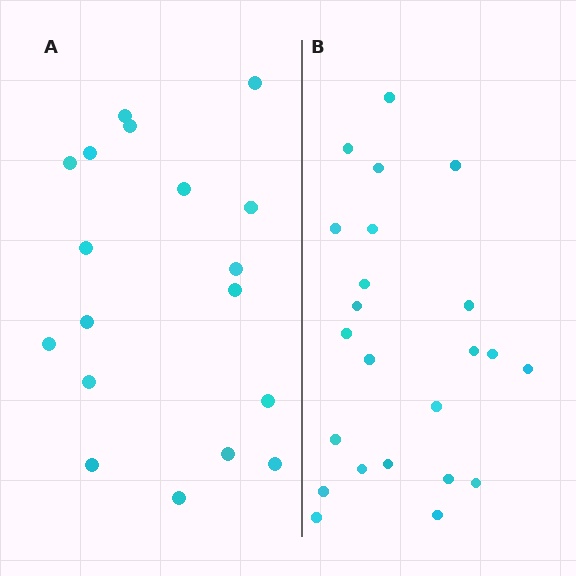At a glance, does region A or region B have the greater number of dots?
Region B (the right region) has more dots.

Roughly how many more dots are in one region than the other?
Region B has about 5 more dots than region A.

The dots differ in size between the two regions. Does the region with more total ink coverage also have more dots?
No. Region A has more total ink coverage because its dots are larger, but region B actually contains more individual dots. Total area can be misleading — the number of items is what matters here.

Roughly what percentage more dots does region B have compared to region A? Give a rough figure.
About 30% more.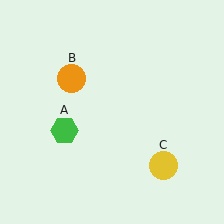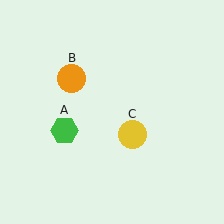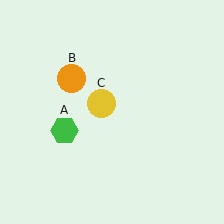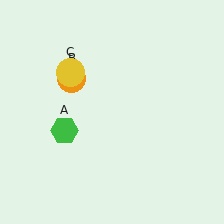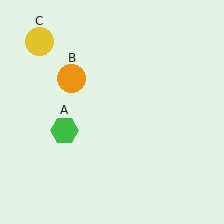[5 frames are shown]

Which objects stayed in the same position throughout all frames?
Green hexagon (object A) and orange circle (object B) remained stationary.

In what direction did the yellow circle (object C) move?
The yellow circle (object C) moved up and to the left.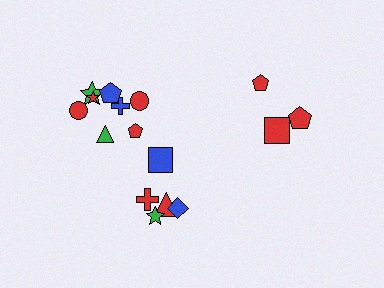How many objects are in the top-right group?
There are 3 objects.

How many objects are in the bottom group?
There are 5 objects.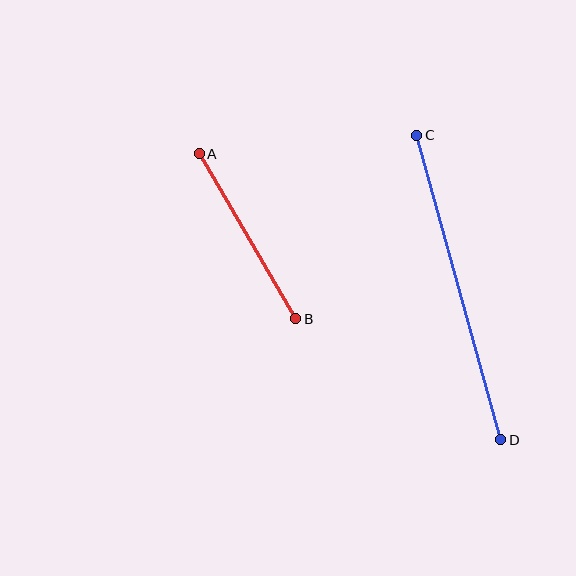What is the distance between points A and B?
The distance is approximately 191 pixels.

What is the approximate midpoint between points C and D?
The midpoint is at approximately (459, 288) pixels.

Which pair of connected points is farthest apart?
Points C and D are farthest apart.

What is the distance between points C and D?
The distance is approximately 316 pixels.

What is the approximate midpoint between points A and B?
The midpoint is at approximately (247, 236) pixels.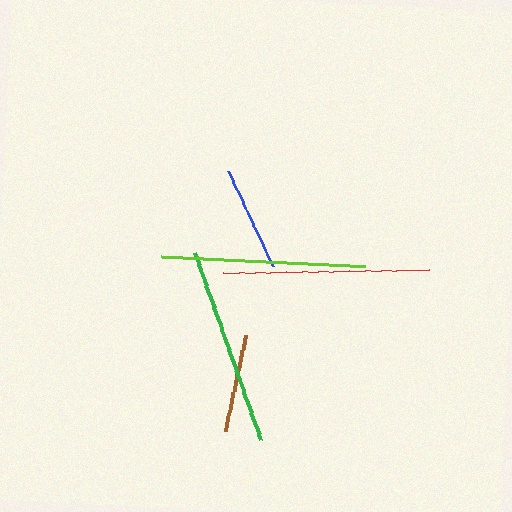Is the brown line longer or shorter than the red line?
The red line is longer than the brown line.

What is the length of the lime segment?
The lime segment is approximately 204 pixels long.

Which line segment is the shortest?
The brown line is the shortest at approximately 98 pixels.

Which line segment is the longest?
The red line is the longest at approximately 206 pixels.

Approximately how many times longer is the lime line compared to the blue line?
The lime line is approximately 1.9 times the length of the blue line.